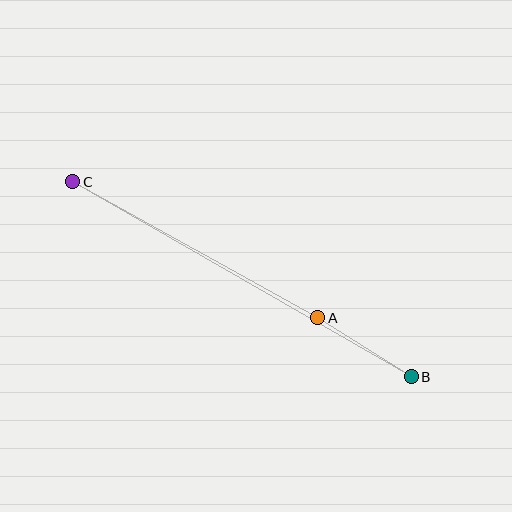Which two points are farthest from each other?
Points B and C are farthest from each other.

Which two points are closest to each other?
Points A and B are closest to each other.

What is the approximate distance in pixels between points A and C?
The distance between A and C is approximately 280 pixels.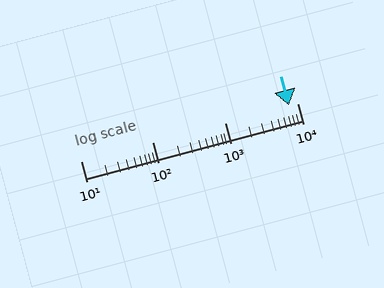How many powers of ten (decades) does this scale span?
The scale spans 3 decades, from 10 to 10000.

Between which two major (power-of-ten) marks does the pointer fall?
The pointer is between 1000 and 10000.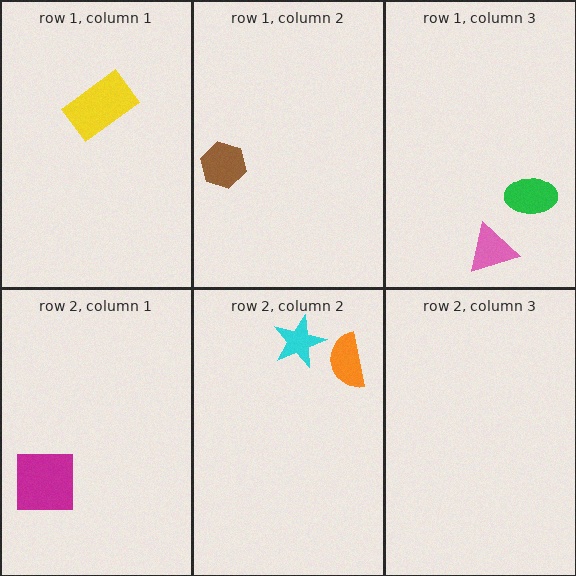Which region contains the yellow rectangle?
The row 1, column 1 region.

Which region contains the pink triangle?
The row 1, column 3 region.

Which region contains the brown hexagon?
The row 1, column 2 region.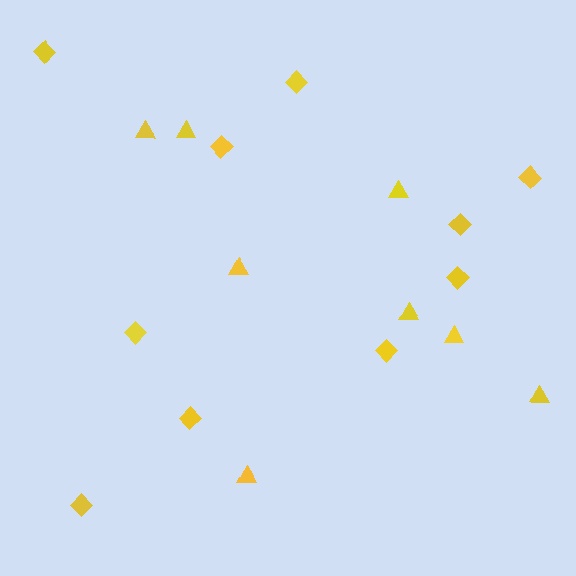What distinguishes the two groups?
There are 2 groups: one group of triangles (8) and one group of diamonds (10).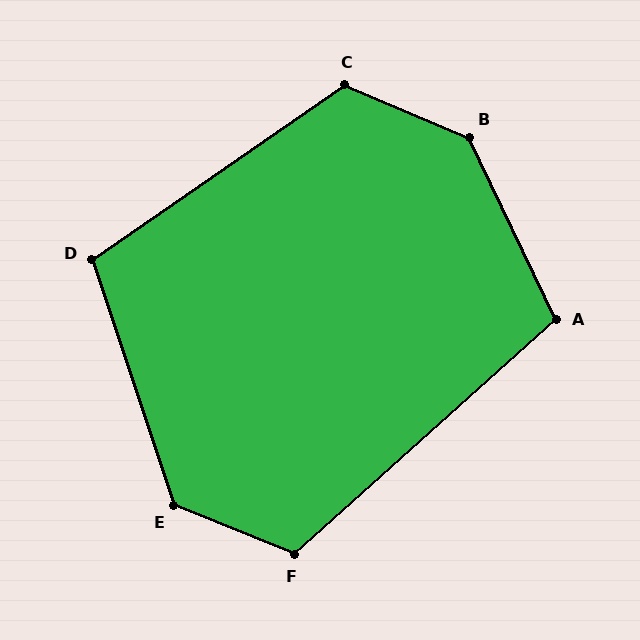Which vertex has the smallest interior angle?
D, at approximately 106 degrees.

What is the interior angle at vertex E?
Approximately 131 degrees (obtuse).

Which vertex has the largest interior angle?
B, at approximately 138 degrees.